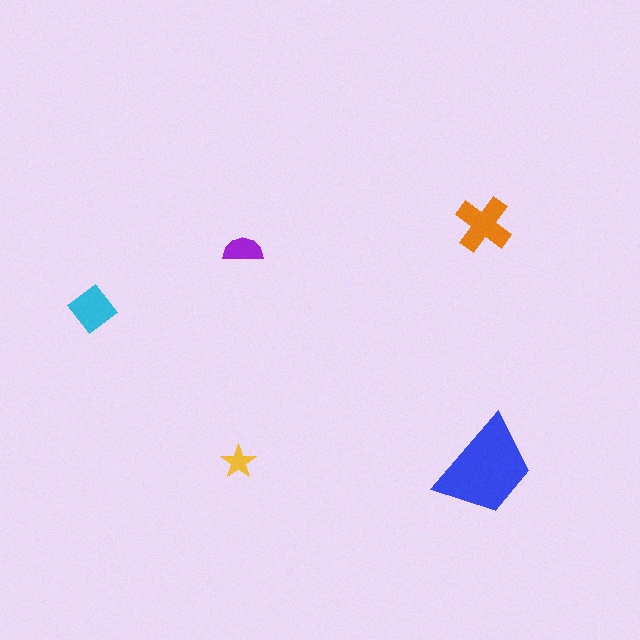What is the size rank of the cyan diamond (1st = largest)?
3rd.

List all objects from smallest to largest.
The yellow star, the purple semicircle, the cyan diamond, the orange cross, the blue trapezoid.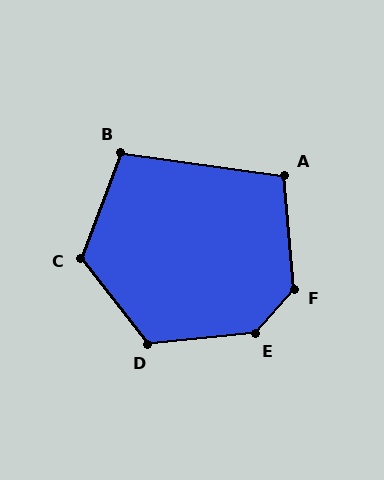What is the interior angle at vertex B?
Approximately 103 degrees (obtuse).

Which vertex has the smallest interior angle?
A, at approximately 103 degrees.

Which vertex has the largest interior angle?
E, at approximately 136 degrees.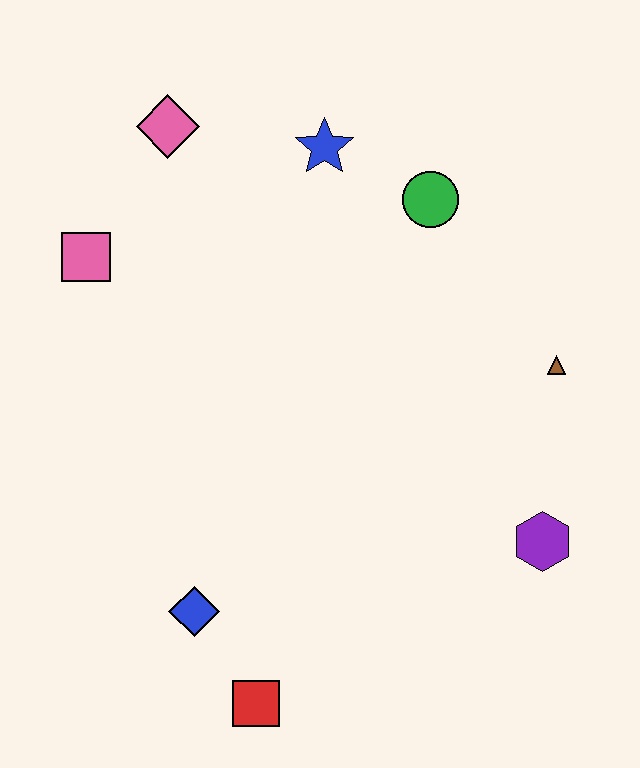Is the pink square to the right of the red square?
No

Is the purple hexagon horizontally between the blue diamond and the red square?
No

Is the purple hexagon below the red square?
No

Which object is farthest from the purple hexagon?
The pink diamond is farthest from the purple hexagon.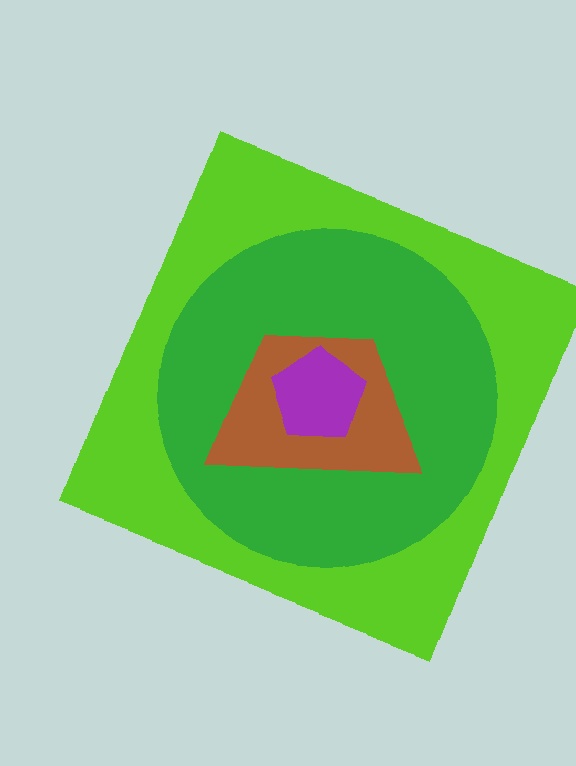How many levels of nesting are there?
4.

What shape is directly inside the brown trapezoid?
The purple pentagon.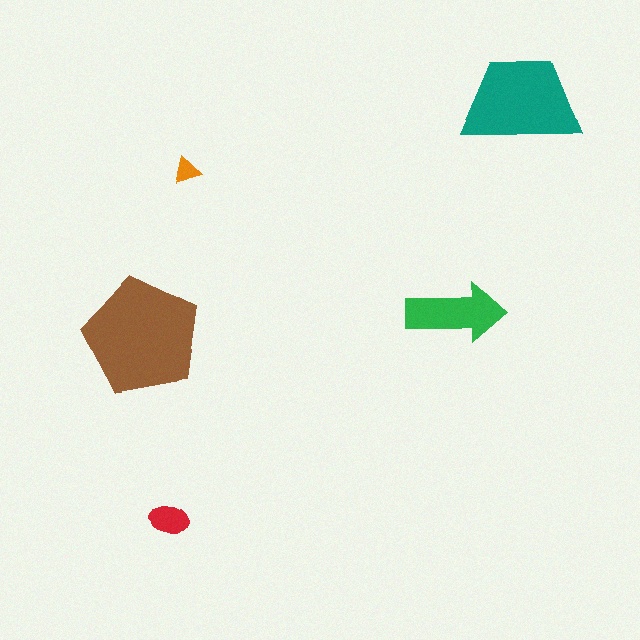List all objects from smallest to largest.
The orange triangle, the red ellipse, the green arrow, the teal trapezoid, the brown pentagon.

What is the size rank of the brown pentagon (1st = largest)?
1st.